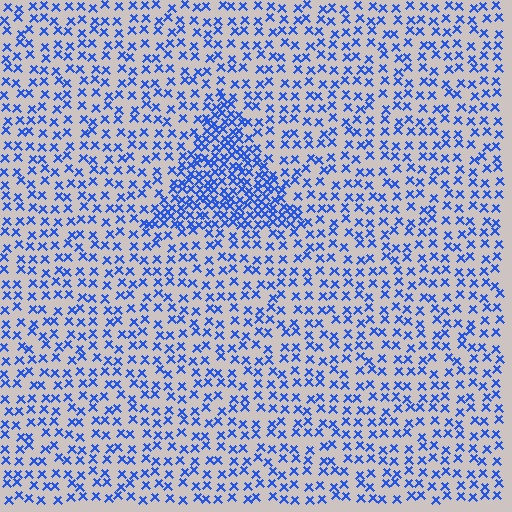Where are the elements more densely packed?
The elements are more densely packed inside the triangle boundary.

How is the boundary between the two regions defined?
The boundary is defined by a change in element density (approximately 2.2x ratio). All elements are the same color, size, and shape.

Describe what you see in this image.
The image contains small blue elements arranged at two different densities. A triangle-shaped region is visible where the elements are more densely packed than the surrounding area.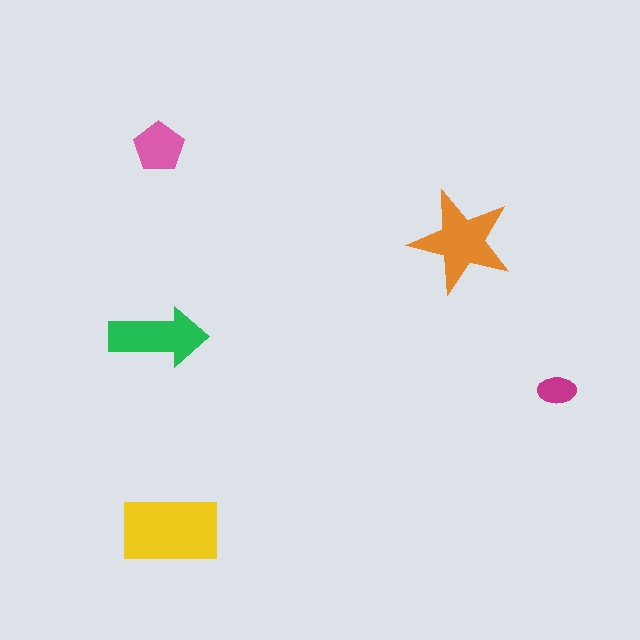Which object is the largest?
The yellow rectangle.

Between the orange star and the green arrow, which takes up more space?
The orange star.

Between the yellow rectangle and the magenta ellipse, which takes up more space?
The yellow rectangle.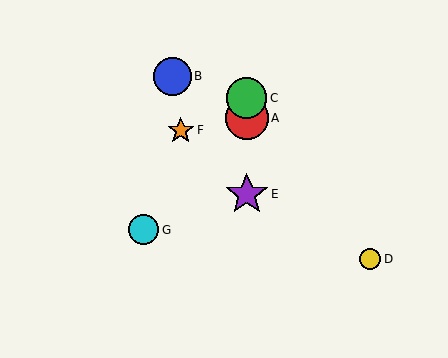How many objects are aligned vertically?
3 objects (A, C, E) are aligned vertically.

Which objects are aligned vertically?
Objects A, C, E are aligned vertically.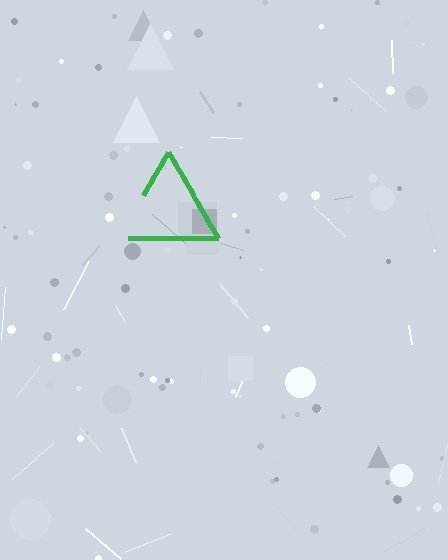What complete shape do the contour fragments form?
The contour fragments form a triangle.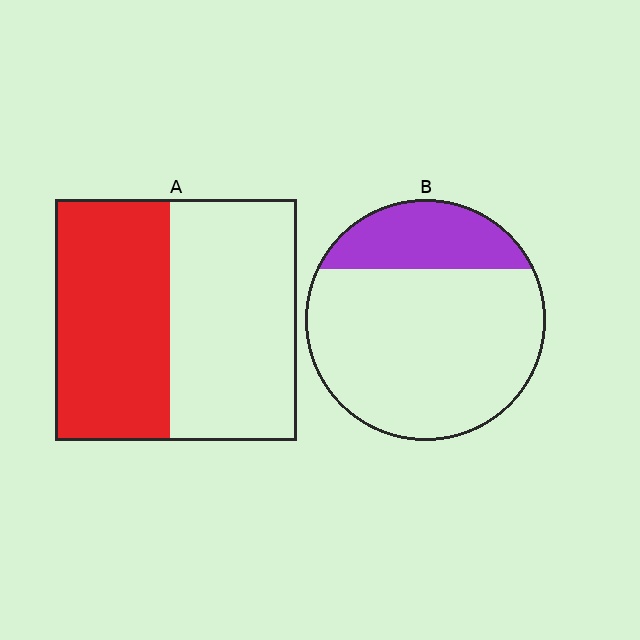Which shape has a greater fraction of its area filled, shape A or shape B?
Shape A.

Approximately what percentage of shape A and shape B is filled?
A is approximately 50% and B is approximately 25%.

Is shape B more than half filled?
No.